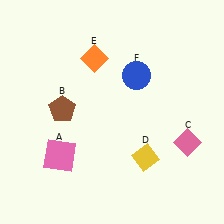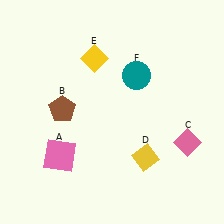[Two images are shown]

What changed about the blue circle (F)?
In Image 1, F is blue. In Image 2, it changed to teal.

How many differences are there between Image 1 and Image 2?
There are 2 differences between the two images.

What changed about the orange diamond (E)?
In Image 1, E is orange. In Image 2, it changed to yellow.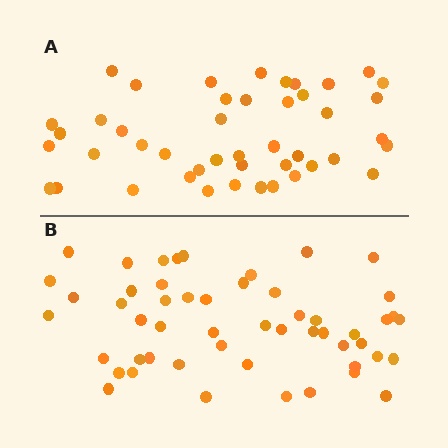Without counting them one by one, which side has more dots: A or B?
Region B (the bottom region) has more dots.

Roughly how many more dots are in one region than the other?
Region B has roughly 8 or so more dots than region A.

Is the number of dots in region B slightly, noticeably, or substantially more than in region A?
Region B has only slightly more — the two regions are fairly close. The ratio is roughly 1.2 to 1.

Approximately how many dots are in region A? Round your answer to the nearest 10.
About 40 dots. (The exact count is 45, which rounds to 40.)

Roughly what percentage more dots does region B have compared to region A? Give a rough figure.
About 15% more.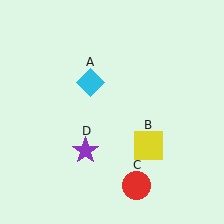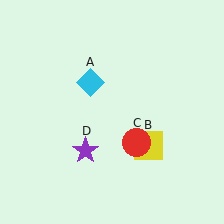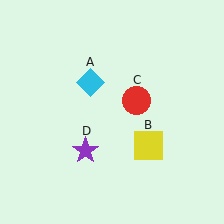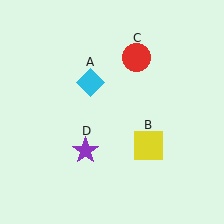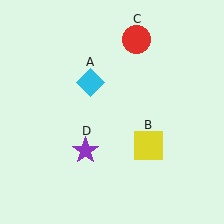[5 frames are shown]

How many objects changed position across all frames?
1 object changed position: red circle (object C).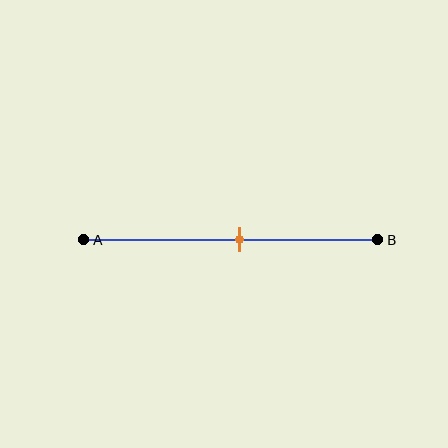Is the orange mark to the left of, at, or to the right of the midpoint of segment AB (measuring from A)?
The orange mark is approximately at the midpoint of segment AB.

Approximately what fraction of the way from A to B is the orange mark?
The orange mark is approximately 55% of the way from A to B.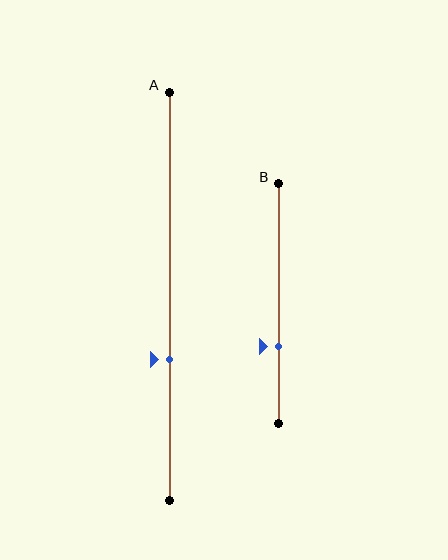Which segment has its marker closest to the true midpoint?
Segment A has its marker closest to the true midpoint.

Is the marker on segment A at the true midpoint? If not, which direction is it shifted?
No, the marker on segment A is shifted downward by about 16% of the segment length.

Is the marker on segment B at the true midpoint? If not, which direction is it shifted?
No, the marker on segment B is shifted downward by about 18% of the segment length.